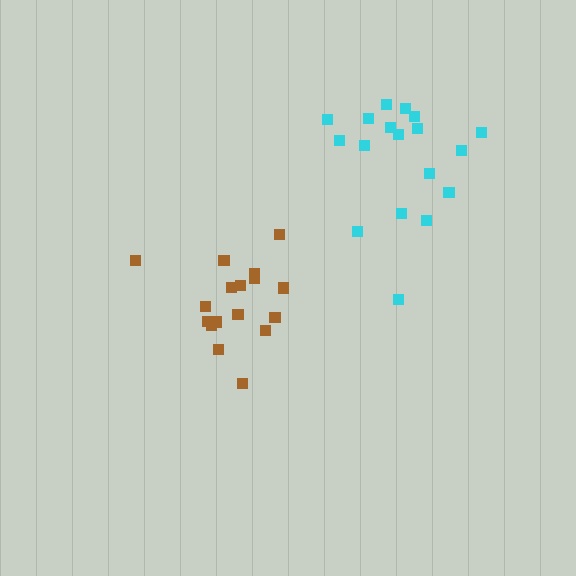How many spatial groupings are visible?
There are 2 spatial groupings.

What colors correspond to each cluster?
The clusters are colored: cyan, brown.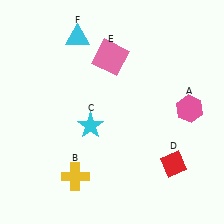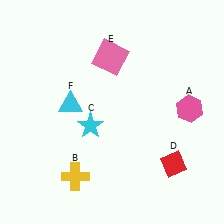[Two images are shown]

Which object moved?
The cyan triangle (F) moved down.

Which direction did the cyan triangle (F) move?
The cyan triangle (F) moved down.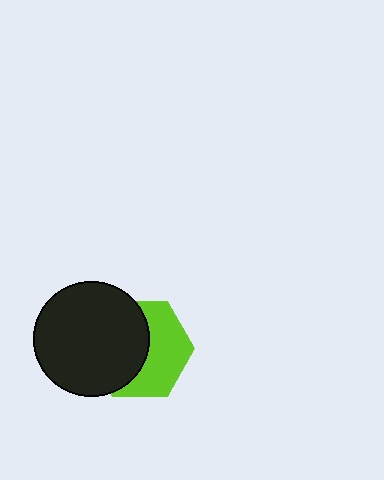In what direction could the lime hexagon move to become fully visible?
The lime hexagon could move right. That would shift it out from behind the black circle entirely.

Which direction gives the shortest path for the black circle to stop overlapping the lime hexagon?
Moving left gives the shortest separation.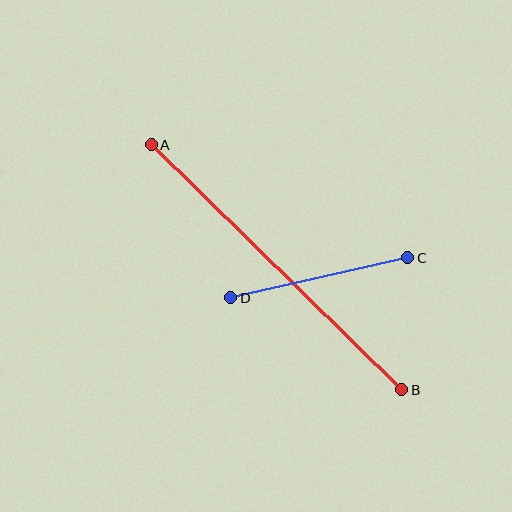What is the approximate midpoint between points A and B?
The midpoint is at approximately (276, 267) pixels.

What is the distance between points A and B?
The distance is approximately 351 pixels.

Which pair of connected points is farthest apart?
Points A and B are farthest apart.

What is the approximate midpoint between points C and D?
The midpoint is at approximately (319, 278) pixels.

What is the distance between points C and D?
The distance is approximately 182 pixels.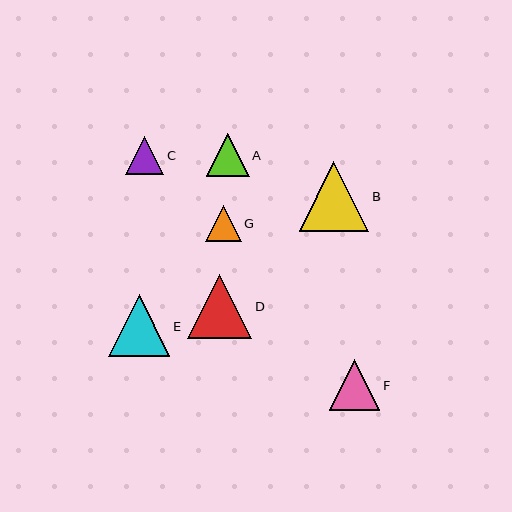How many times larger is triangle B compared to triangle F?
Triangle B is approximately 1.4 times the size of triangle F.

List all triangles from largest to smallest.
From largest to smallest: B, D, E, F, A, C, G.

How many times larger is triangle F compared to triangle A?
Triangle F is approximately 1.2 times the size of triangle A.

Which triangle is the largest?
Triangle B is the largest with a size of approximately 70 pixels.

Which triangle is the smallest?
Triangle G is the smallest with a size of approximately 36 pixels.